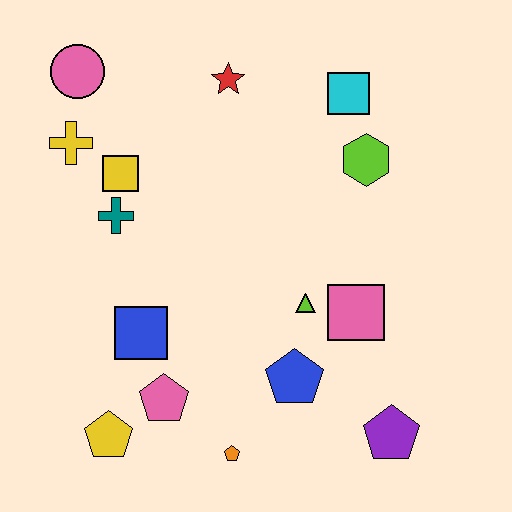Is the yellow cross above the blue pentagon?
Yes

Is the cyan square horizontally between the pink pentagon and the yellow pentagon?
No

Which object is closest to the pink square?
The lime triangle is closest to the pink square.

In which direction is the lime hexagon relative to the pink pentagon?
The lime hexagon is above the pink pentagon.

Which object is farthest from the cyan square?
The yellow pentagon is farthest from the cyan square.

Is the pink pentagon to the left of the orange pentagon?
Yes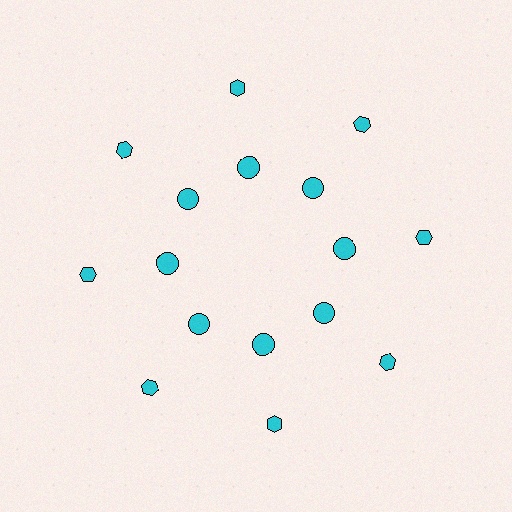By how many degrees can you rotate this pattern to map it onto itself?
The pattern maps onto itself every 45 degrees of rotation.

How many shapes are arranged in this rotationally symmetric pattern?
There are 16 shapes, arranged in 8 groups of 2.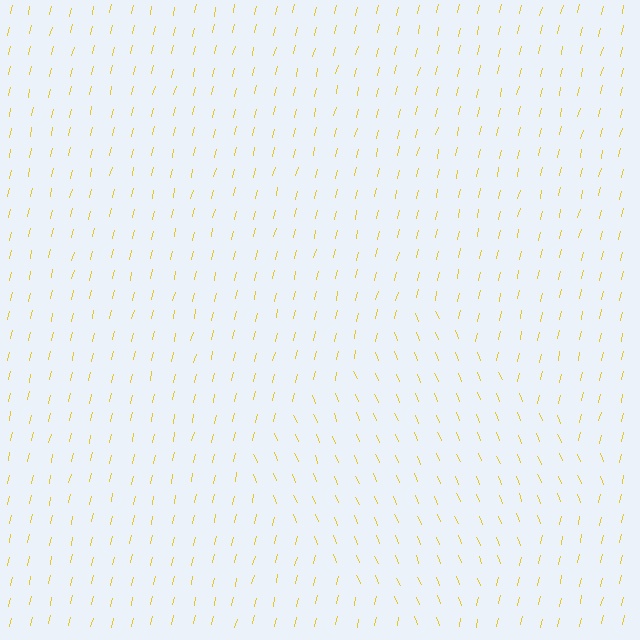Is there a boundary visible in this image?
Yes, there is a texture boundary formed by a change in line orientation.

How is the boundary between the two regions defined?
The boundary is defined purely by a change in line orientation (approximately 36 degrees difference). All lines are the same color and thickness.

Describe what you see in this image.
The image is filled with small yellow line segments. A diamond region in the image has lines oriented differently from the surrounding lines, creating a visible texture boundary.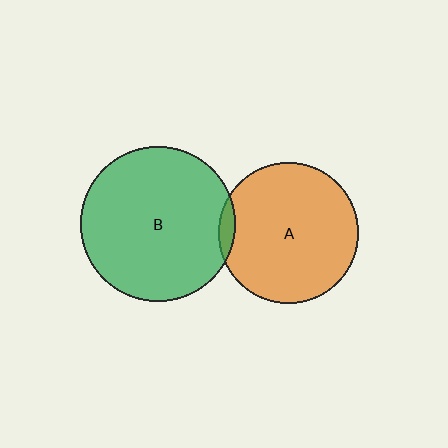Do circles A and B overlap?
Yes.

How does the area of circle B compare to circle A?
Approximately 1.2 times.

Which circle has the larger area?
Circle B (green).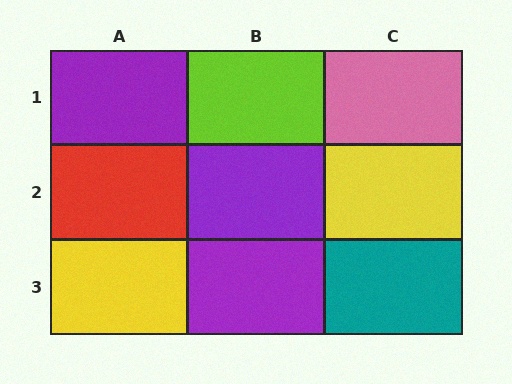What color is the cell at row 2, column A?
Red.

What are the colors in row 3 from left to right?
Yellow, purple, teal.